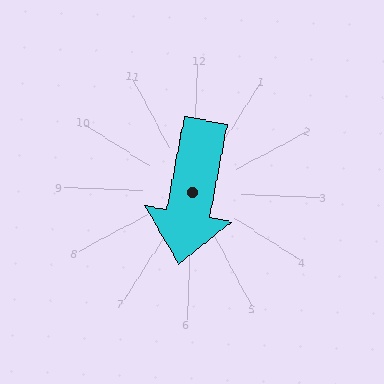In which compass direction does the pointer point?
South.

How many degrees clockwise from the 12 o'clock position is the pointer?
Approximately 188 degrees.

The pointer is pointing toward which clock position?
Roughly 6 o'clock.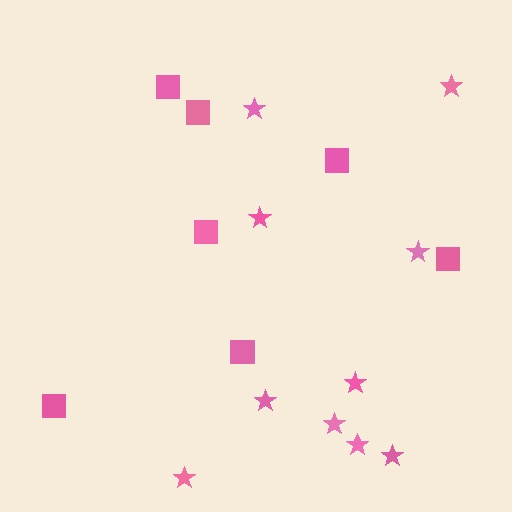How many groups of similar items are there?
There are 2 groups: one group of squares (7) and one group of stars (10).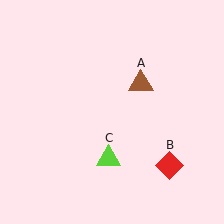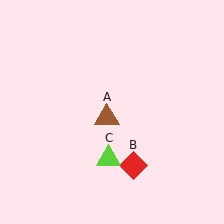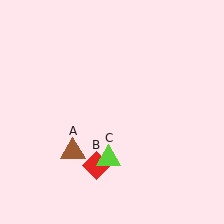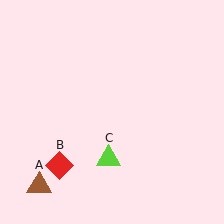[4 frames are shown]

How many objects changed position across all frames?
2 objects changed position: brown triangle (object A), red diamond (object B).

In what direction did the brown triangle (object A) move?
The brown triangle (object A) moved down and to the left.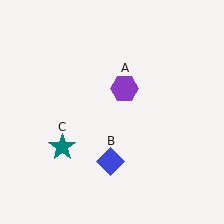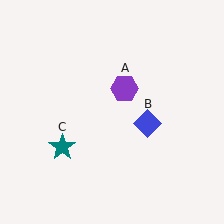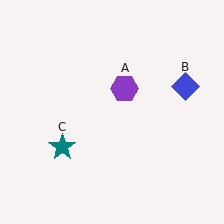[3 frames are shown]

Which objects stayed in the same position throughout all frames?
Purple hexagon (object A) and teal star (object C) remained stationary.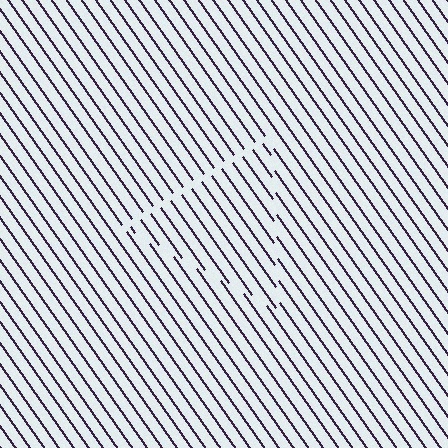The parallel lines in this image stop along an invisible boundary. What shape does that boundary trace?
An illusory triangle. The interior of the shape contains the same grating, shifted by half a period — the contour is defined by the phase discontinuity where line-ends from the inner and outer gratings abut.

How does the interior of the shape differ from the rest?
The interior of the shape contains the same grating, shifted by half a period — the contour is defined by the phase discontinuity where line-ends from the inner and outer gratings abut.